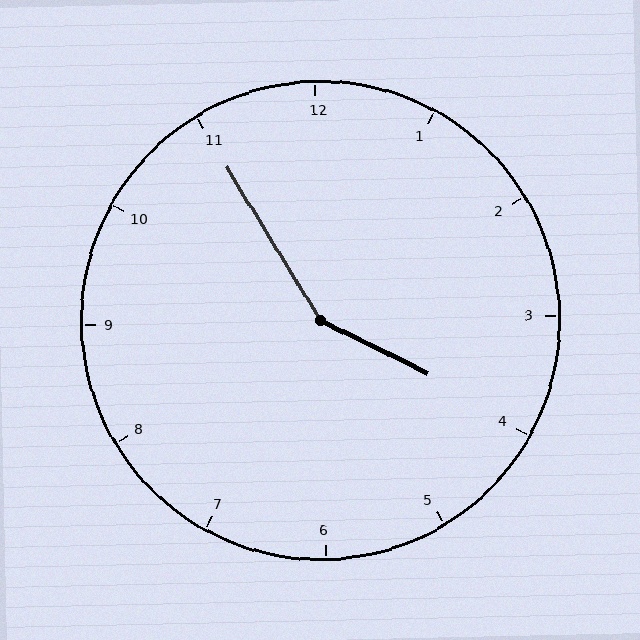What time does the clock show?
3:55.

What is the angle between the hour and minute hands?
Approximately 148 degrees.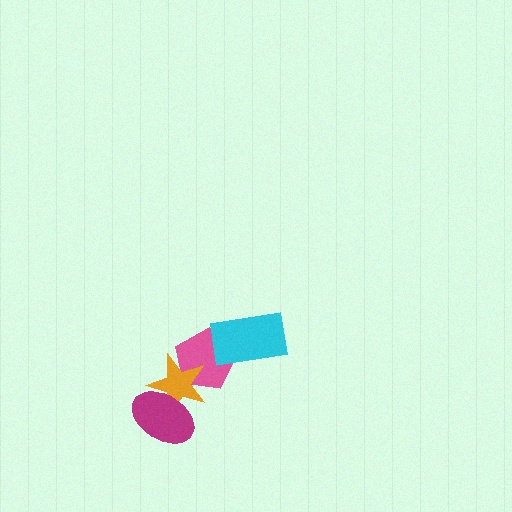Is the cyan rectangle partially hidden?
No, no other shape covers it.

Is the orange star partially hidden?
Yes, it is partially covered by another shape.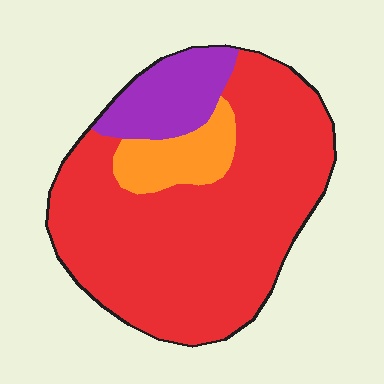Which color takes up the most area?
Red, at roughly 75%.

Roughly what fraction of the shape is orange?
Orange takes up less than a sixth of the shape.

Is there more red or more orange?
Red.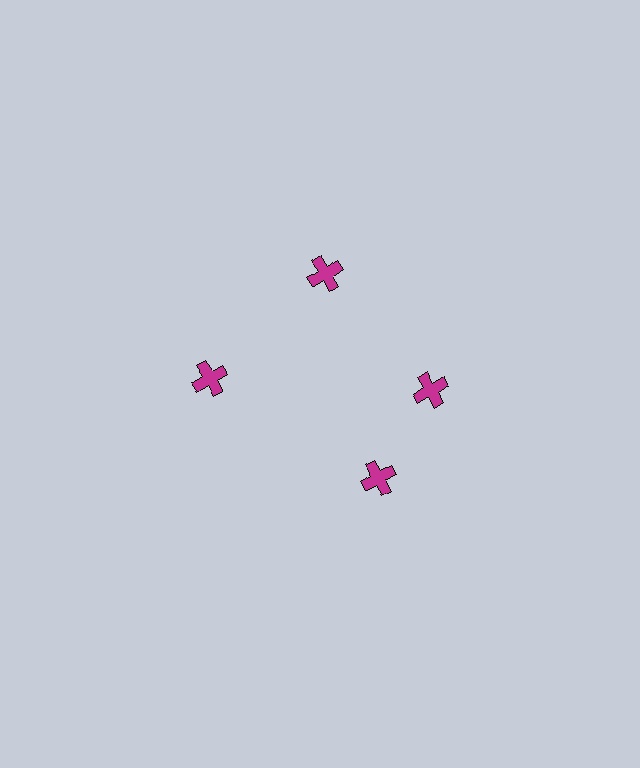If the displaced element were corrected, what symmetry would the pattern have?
It would have 4-fold rotational symmetry — the pattern would map onto itself every 90 degrees.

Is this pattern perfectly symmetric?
No. The 4 magenta crosses are arranged in a ring, but one element near the 6 o'clock position is rotated out of alignment along the ring, breaking the 4-fold rotational symmetry.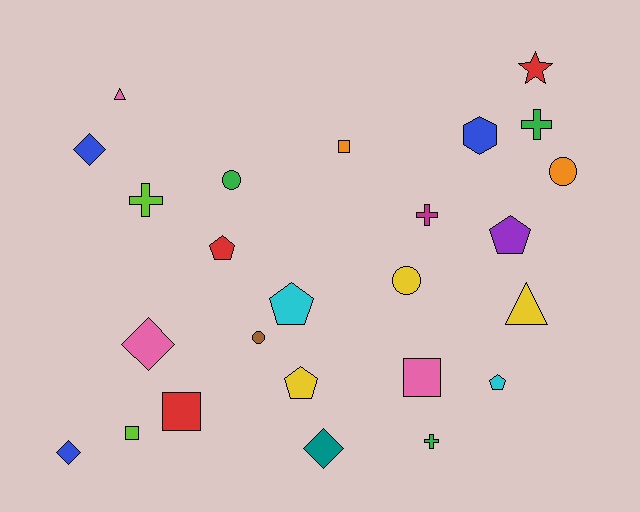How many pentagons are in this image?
There are 5 pentagons.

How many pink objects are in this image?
There are 3 pink objects.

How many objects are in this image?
There are 25 objects.